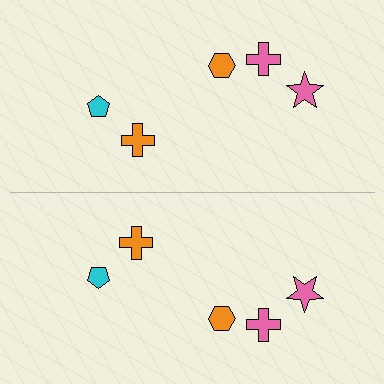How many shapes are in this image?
There are 10 shapes in this image.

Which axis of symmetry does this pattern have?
The pattern has a horizontal axis of symmetry running through the center of the image.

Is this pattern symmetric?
Yes, this pattern has bilateral (reflection) symmetry.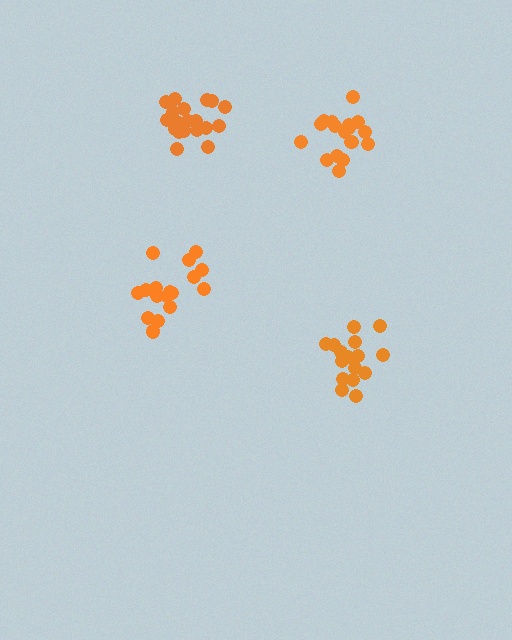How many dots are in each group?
Group 1: 21 dots, Group 2: 16 dots, Group 3: 17 dots, Group 4: 17 dots (71 total).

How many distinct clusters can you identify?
There are 4 distinct clusters.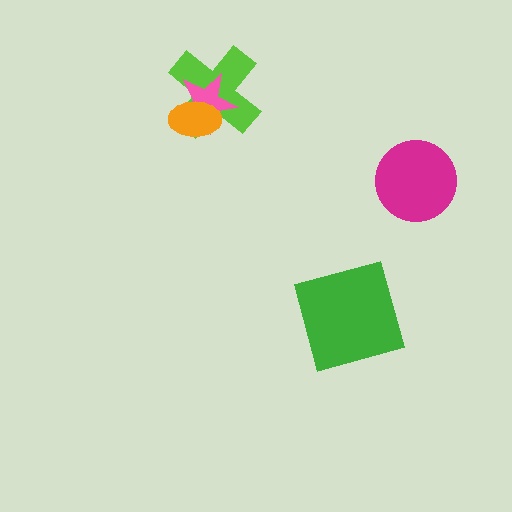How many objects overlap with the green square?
0 objects overlap with the green square.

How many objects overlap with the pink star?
2 objects overlap with the pink star.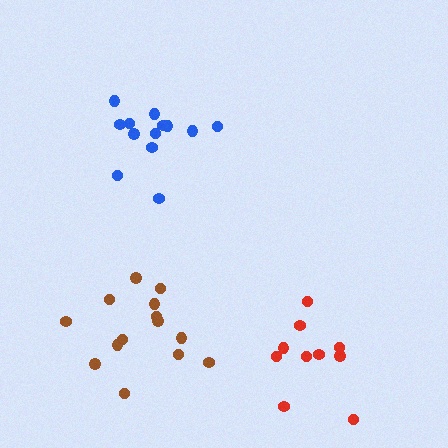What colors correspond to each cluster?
The clusters are colored: brown, red, blue.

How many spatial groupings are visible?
There are 3 spatial groupings.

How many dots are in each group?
Group 1: 14 dots, Group 2: 10 dots, Group 3: 13 dots (37 total).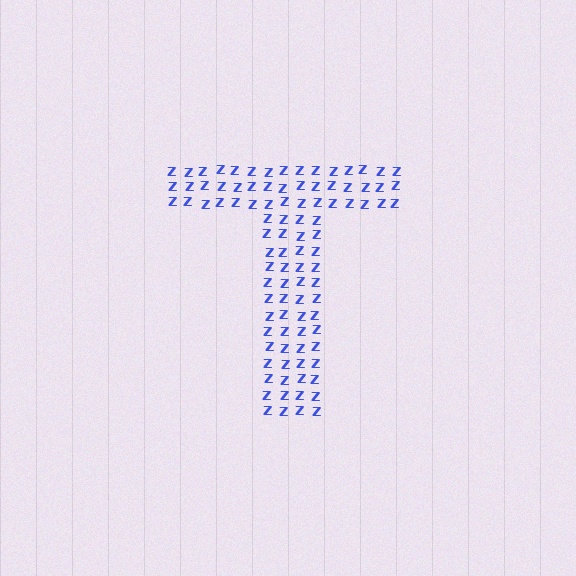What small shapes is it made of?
It is made of small letter Z's.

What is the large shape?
The large shape is the letter T.